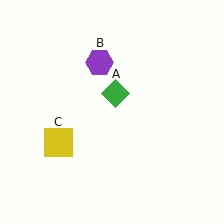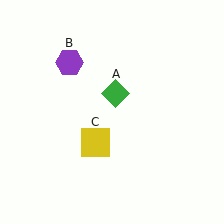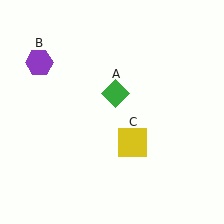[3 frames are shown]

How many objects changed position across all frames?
2 objects changed position: purple hexagon (object B), yellow square (object C).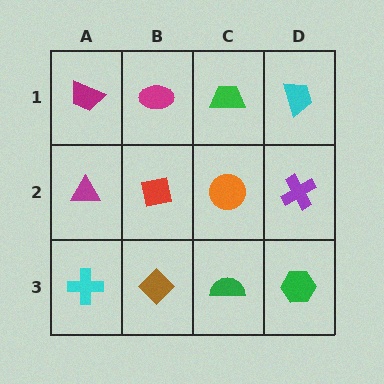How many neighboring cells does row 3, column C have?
3.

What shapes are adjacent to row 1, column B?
A red square (row 2, column B), a magenta trapezoid (row 1, column A), a green trapezoid (row 1, column C).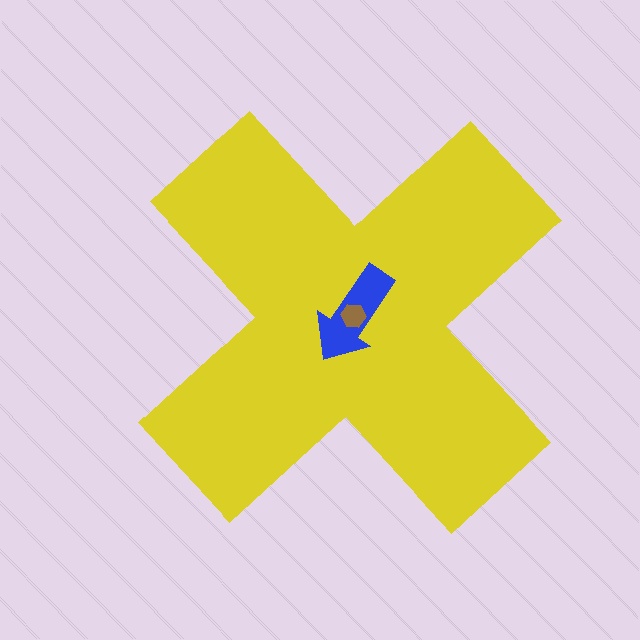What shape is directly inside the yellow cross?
The blue arrow.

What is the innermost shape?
The brown hexagon.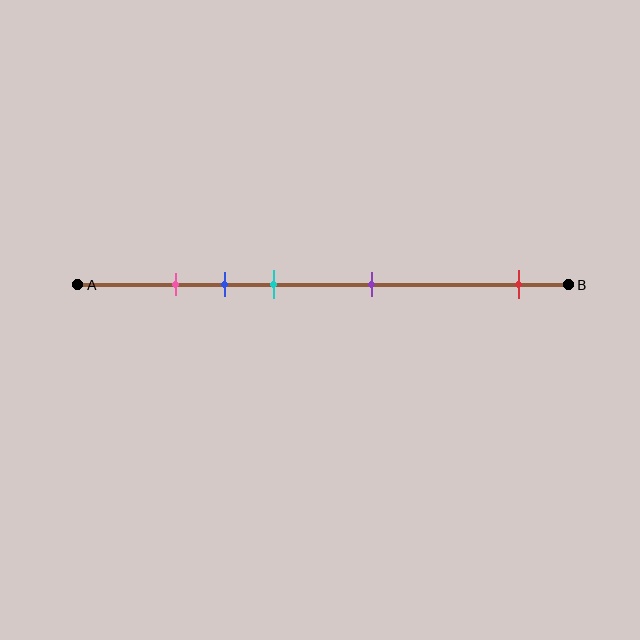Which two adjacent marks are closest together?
The pink and blue marks are the closest adjacent pair.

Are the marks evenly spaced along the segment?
No, the marks are not evenly spaced.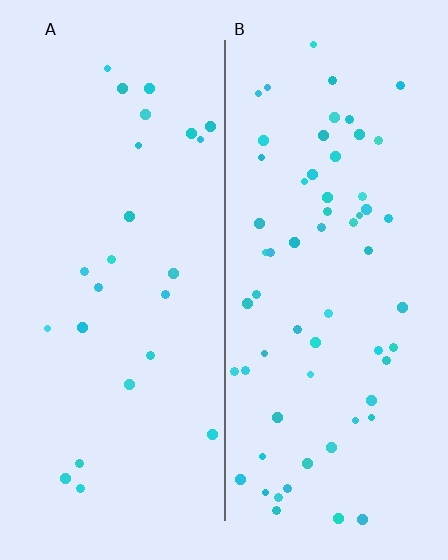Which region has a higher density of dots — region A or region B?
B (the right).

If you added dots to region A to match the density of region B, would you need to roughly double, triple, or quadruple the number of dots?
Approximately triple.